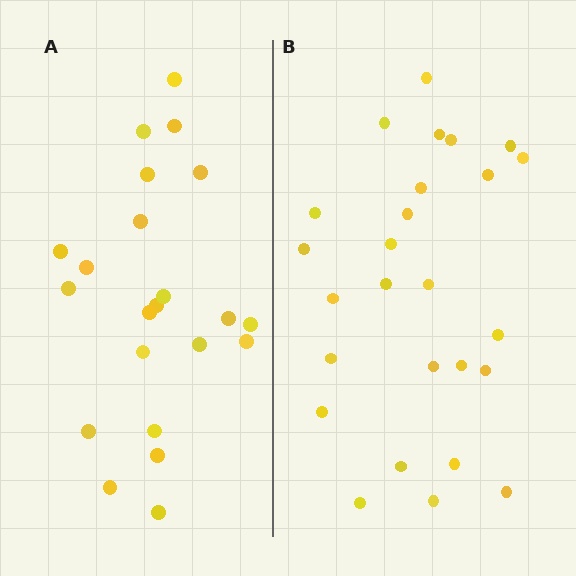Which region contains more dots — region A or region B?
Region B (the right region) has more dots.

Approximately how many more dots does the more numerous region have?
Region B has about 4 more dots than region A.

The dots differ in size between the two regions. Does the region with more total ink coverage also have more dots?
No. Region A has more total ink coverage because its dots are larger, but region B actually contains more individual dots. Total area can be misleading — the number of items is what matters here.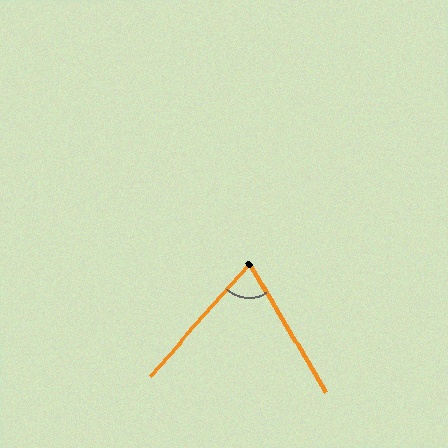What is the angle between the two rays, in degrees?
Approximately 72 degrees.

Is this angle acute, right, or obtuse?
It is acute.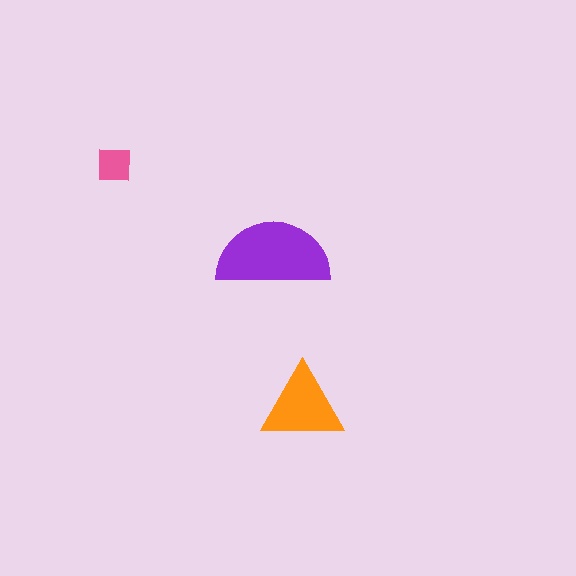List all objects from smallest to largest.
The pink square, the orange triangle, the purple semicircle.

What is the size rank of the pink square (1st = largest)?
3rd.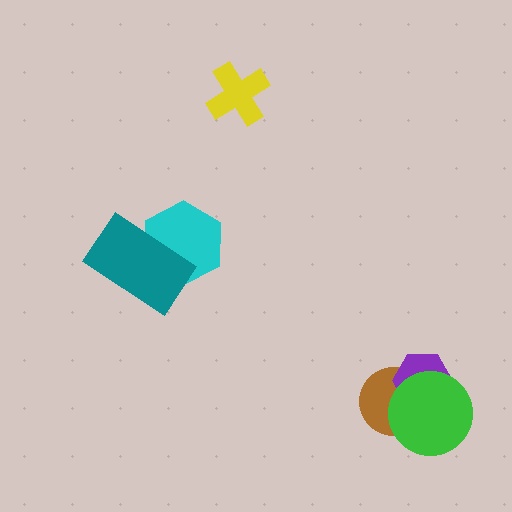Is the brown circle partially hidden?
Yes, it is partially covered by another shape.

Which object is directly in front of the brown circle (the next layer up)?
The purple hexagon is directly in front of the brown circle.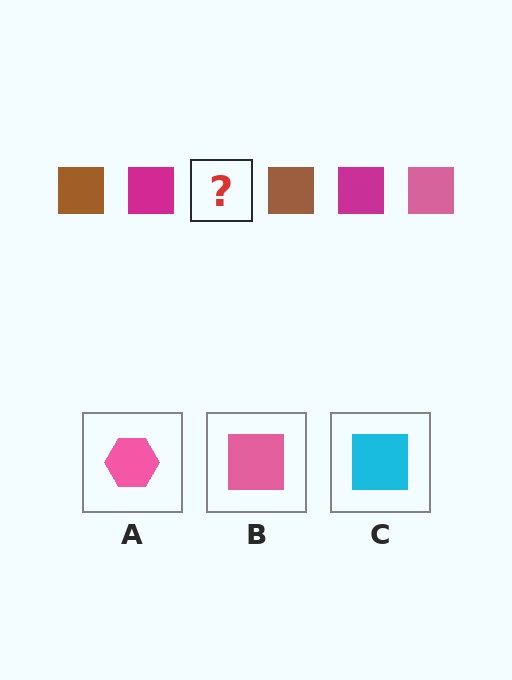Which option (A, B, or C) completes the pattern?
B.